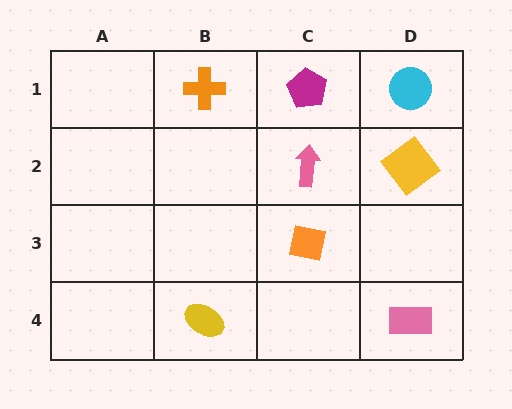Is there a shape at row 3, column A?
No, that cell is empty.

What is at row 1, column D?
A cyan circle.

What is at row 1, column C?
A magenta pentagon.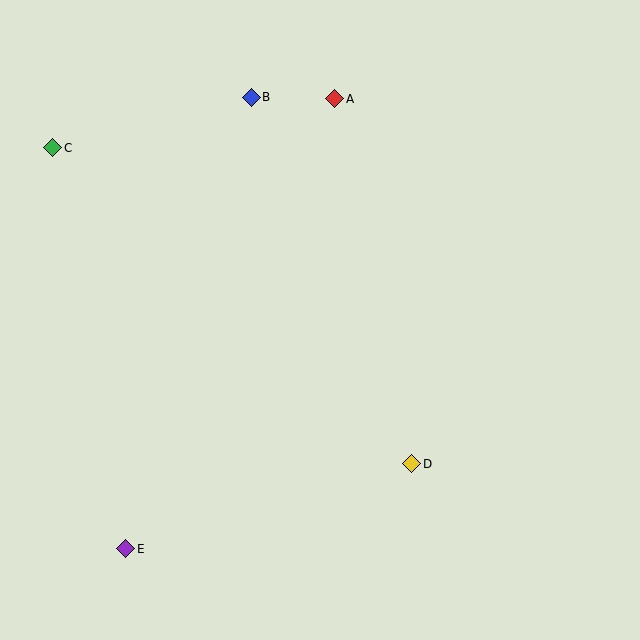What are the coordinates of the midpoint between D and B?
The midpoint between D and B is at (331, 281).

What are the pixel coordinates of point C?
Point C is at (53, 148).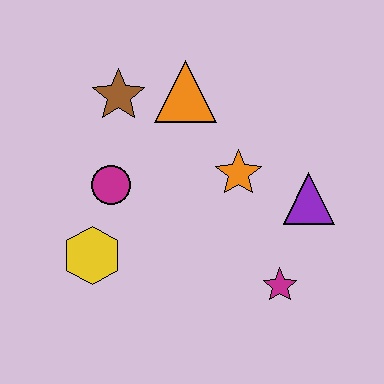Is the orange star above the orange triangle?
No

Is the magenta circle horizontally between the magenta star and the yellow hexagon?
Yes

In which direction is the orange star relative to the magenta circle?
The orange star is to the right of the magenta circle.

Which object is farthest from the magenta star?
The brown star is farthest from the magenta star.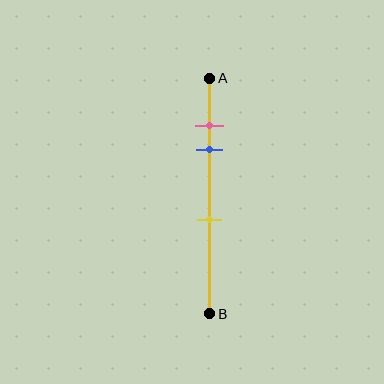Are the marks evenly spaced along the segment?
No, the marks are not evenly spaced.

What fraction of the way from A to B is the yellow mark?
The yellow mark is approximately 60% (0.6) of the way from A to B.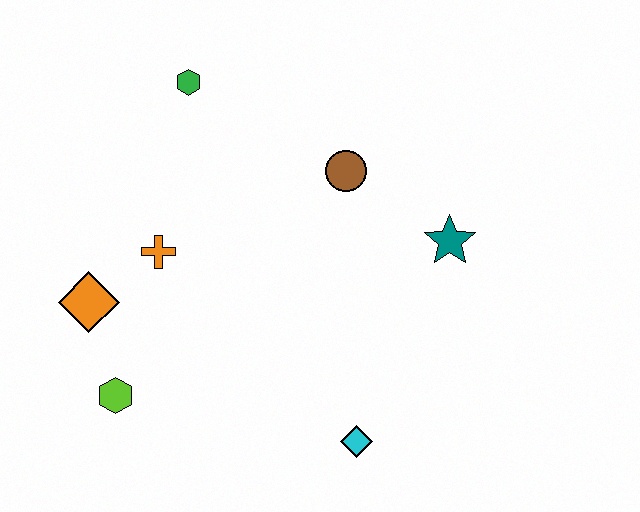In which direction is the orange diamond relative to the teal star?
The orange diamond is to the left of the teal star.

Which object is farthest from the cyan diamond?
The green hexagon is farthest from the cyan diamond.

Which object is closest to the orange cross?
The orange diamond is closest to the orange cross.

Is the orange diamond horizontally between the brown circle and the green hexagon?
No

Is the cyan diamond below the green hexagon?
Yes